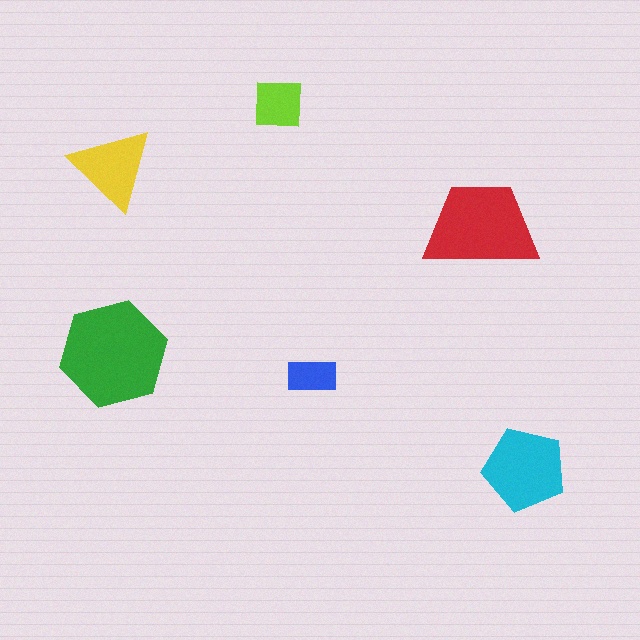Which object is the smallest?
The blue rectangle.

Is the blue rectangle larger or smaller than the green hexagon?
Smaller.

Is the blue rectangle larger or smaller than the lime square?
Smaller.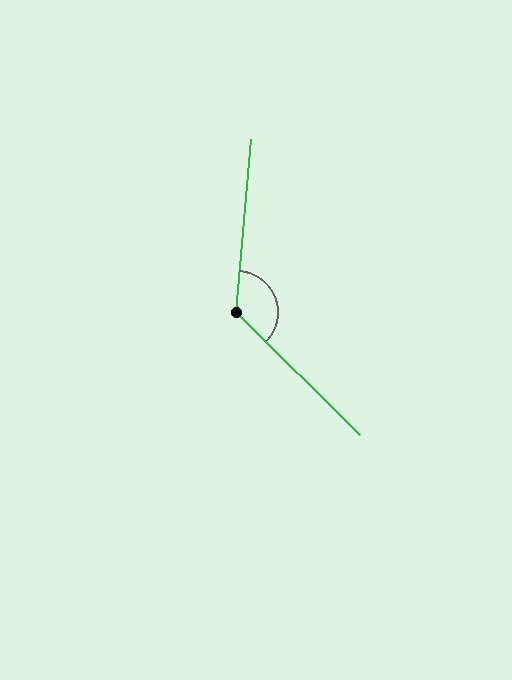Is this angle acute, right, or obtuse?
It is obtuse.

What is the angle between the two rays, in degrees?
Approximately 130 degrees.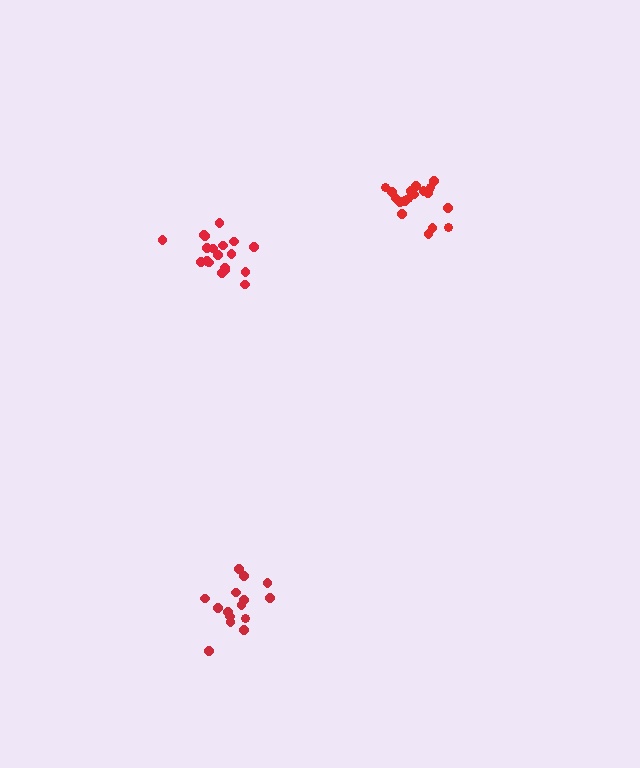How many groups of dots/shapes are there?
There are 3 groups.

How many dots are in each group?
Group 1: 15 dots, Group 2: 19 dots, Group 3: 19 dots (53 total).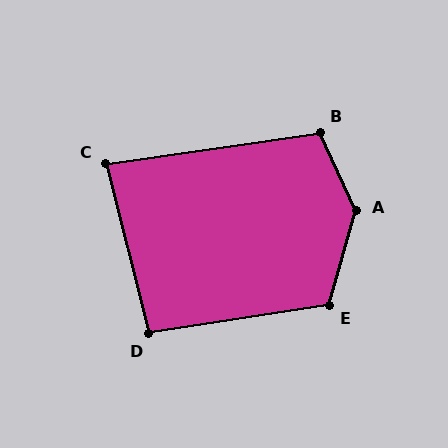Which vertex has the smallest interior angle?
C, at approximately 84 degrees.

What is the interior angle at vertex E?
Approximately 115 degrees (obtuse).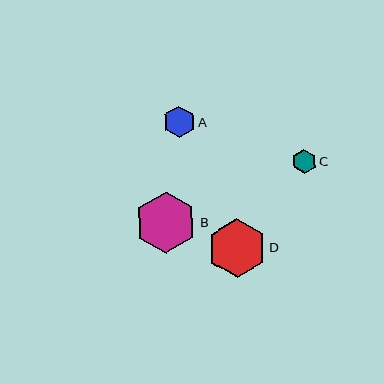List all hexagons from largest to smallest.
From largest to smallest: B, D, A, C.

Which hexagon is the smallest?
Hexagon C is the smallest with a size of approximately 24 pixels.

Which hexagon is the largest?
Hexagon B is the largest with a size of approximately 61 pixels.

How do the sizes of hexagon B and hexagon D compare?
Hexagon B and hexagon D are approximately the same size.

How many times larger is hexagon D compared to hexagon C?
Hexagon D is approximately 2.5 times the size of hexagon C.